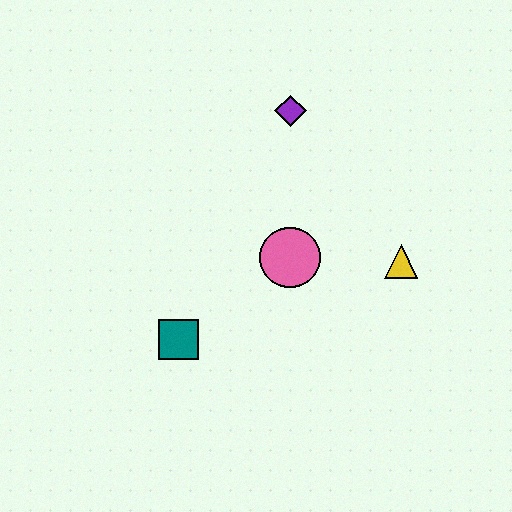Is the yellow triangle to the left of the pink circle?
No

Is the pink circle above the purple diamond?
No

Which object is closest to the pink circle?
The yellow triangle is closest to the pink circle.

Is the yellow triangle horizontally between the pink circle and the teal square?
No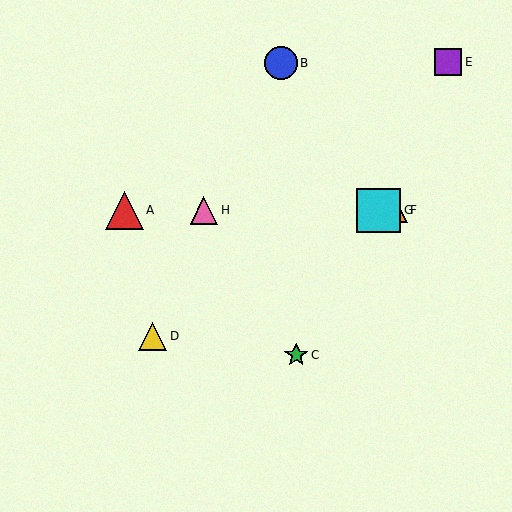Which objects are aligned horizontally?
Objects A, F, G, H are aligned horizontally.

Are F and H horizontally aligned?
Yes, both are at y≈210.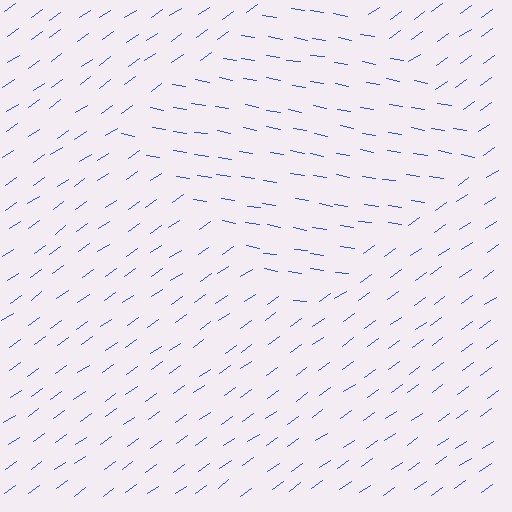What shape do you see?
I see a diamond.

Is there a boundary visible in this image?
Yes, there is a texture boundary formed by a change in line orientation.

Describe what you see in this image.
The image is filled with small blue line segments. A diamond region in the image has lines oriented differently from the surrounding lines, creating a visible texture boundary.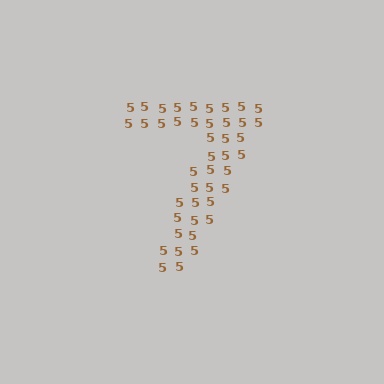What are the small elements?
The small elements are digit 5's.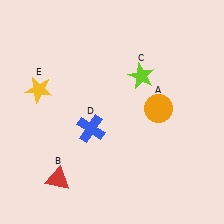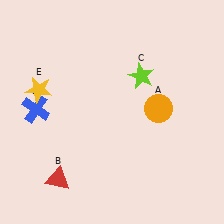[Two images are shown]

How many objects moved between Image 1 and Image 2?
1 object moved between the two images.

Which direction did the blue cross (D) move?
The blue cross (D) moved left.